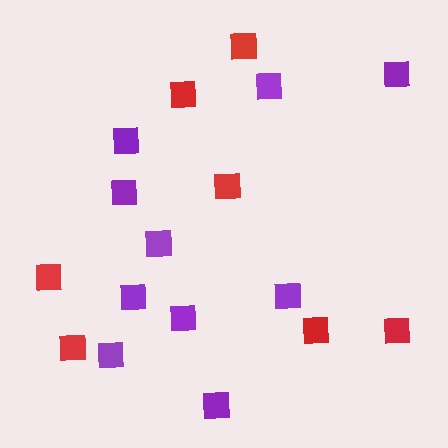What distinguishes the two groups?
There are 2 groups: one group of red squares (7) and one group of purple squares (10).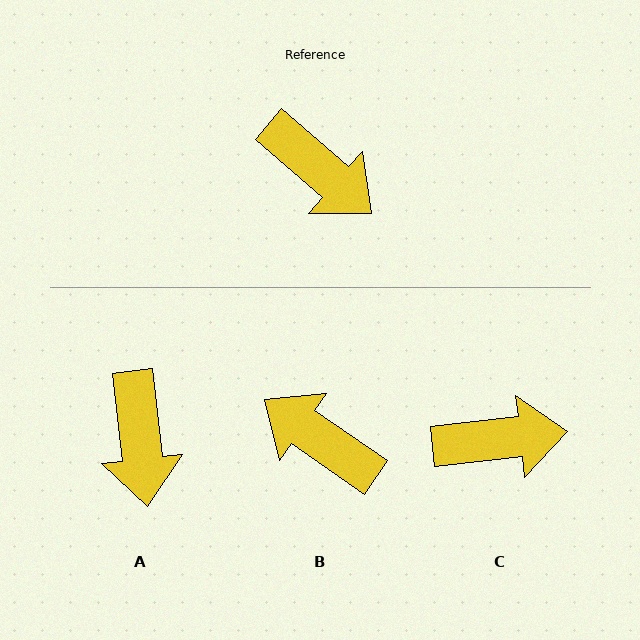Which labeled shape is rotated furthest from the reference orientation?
B, about 174 degrees away.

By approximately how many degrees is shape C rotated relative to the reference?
Approximately 47 degrees counter-clockwise.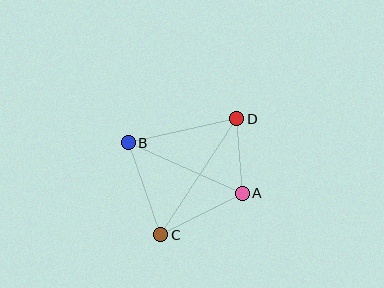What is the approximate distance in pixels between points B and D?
The distance between B and D is approximately 111 pixels.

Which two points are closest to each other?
Points A and D are closest to each other.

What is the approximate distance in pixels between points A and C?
The distance between A and C is approximately 91 pixels.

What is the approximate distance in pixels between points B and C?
The distance between B and C is approximately 98 pixels.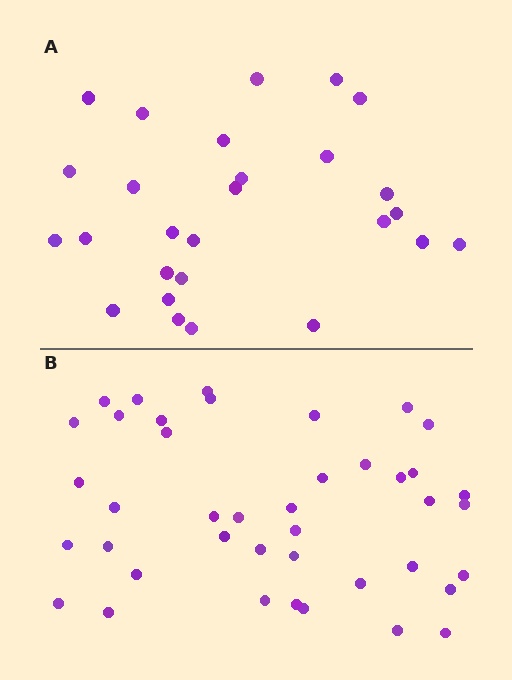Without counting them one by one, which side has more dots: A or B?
Region B (the bottom region) has more dots.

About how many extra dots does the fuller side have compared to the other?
Region B has approximately 15 more dots than region A.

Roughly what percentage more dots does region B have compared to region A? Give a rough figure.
About 50% more.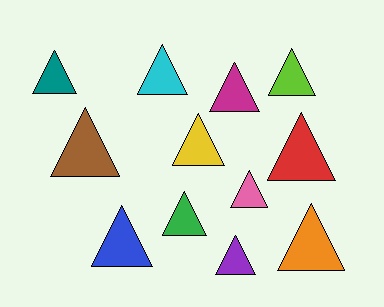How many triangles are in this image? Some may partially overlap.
There are 12 triangles.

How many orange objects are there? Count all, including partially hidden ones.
There is 1 orange object.